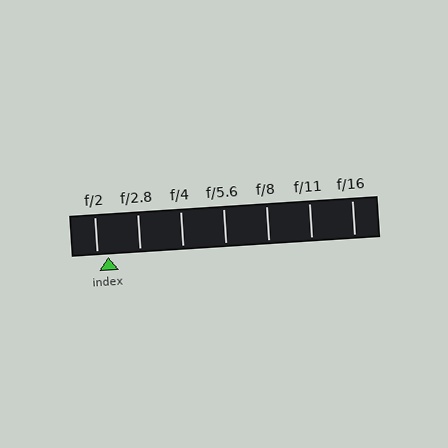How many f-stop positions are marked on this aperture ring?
There are 7 f-stop positions marked.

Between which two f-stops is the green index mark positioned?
The index mark is between f/2 and f/2.8.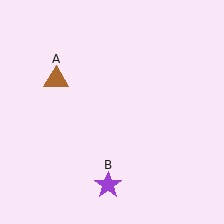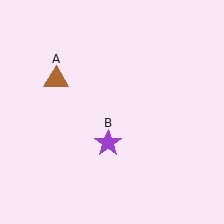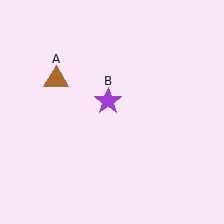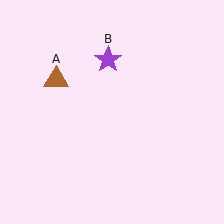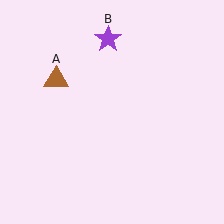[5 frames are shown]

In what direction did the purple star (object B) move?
The purple star (object B) moved up.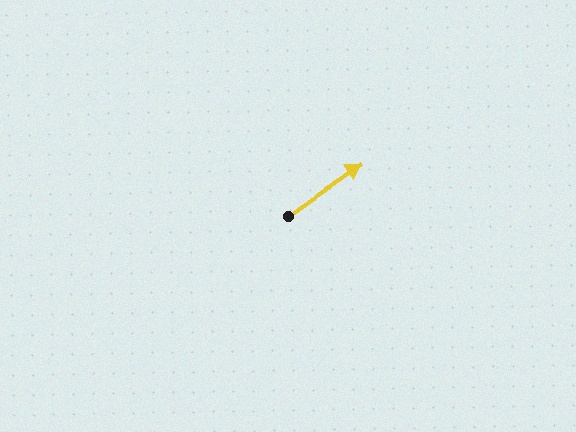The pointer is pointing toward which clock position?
Roughly 2 o'clock.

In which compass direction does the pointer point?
Northeast.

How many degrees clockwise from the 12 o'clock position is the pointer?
Approximately 55 degrees.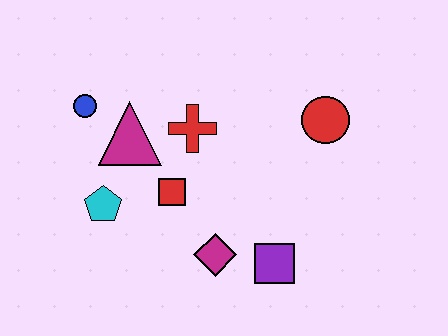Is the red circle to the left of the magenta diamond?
No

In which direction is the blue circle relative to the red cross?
The blue circle is to the left of the red cross.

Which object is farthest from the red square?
The red circle is farthest from the red square.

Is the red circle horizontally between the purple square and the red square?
No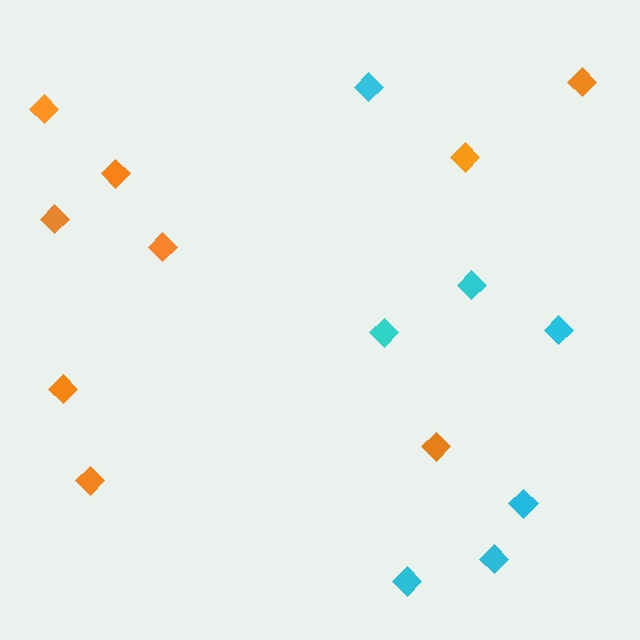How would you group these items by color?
There are 2 groups: one group of cyan diamonds (7) and one group of orange diamonds (9).